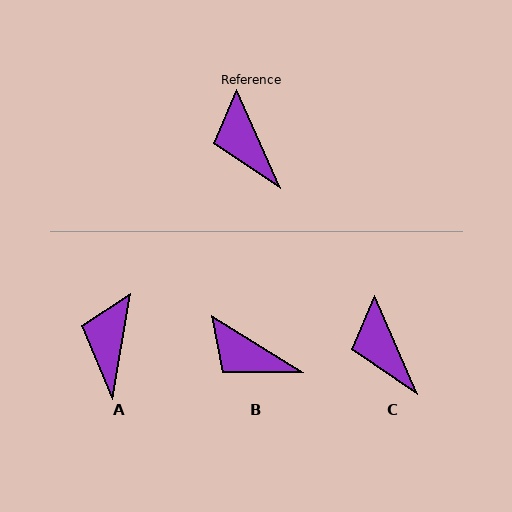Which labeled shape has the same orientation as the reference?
C.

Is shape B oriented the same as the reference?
No, it is off by about 34 degrees.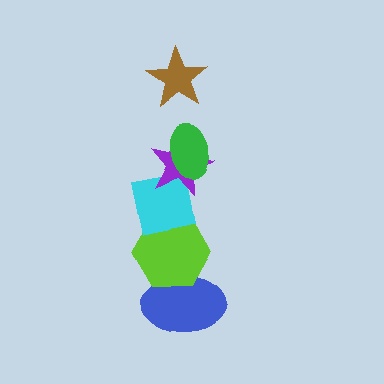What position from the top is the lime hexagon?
The lime hexagon is 5th from the top.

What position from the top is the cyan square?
The cyan square is 4th from the top.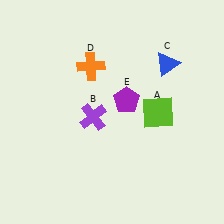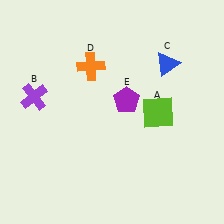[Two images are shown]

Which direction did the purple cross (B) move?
The purple cross (B) moved left.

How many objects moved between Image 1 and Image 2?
1 object moved between the two images.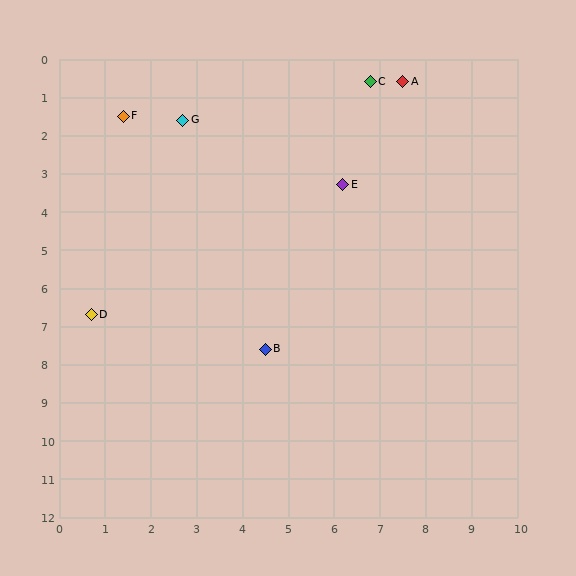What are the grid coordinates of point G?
Point G is at approximately (2.7, 1.6).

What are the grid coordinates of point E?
Point E is at approximately (6.2, 3.3).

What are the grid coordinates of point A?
Point A is at approximately (7.5, 0.6).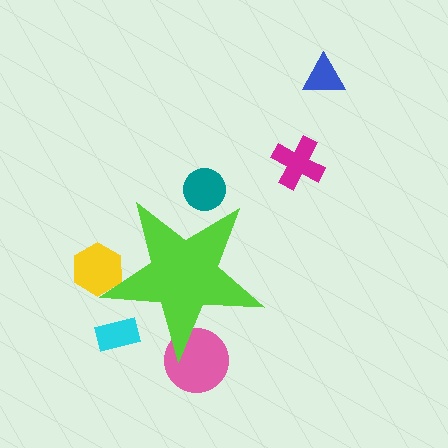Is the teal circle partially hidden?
Yes, the teal circle is partially hidden behind the lime star.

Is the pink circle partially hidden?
Yes, the pink circle is partially hidden behind the lime star.